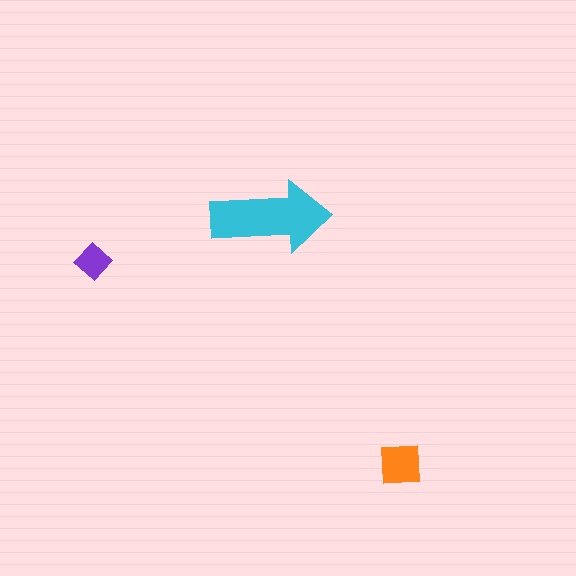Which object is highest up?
The cyan arrow is topmost.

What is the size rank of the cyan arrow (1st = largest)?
1st.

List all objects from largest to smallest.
The cyan arrow, the orange square, the purple diamond.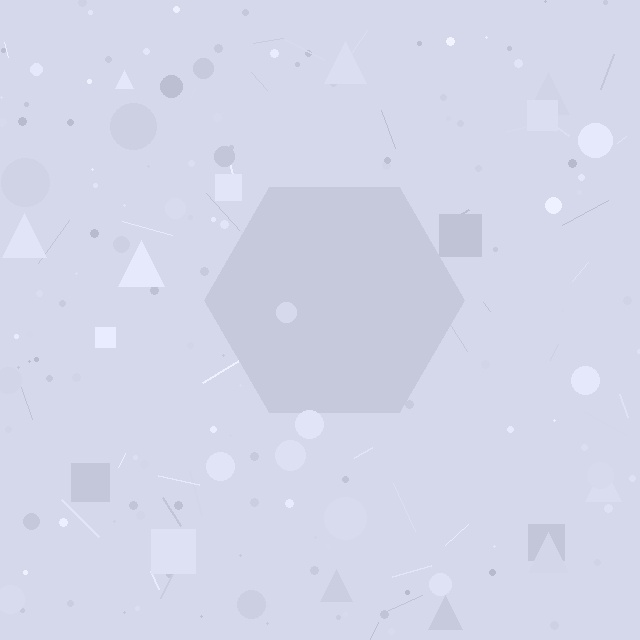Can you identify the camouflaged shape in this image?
The camouflaged shape is a hexagon.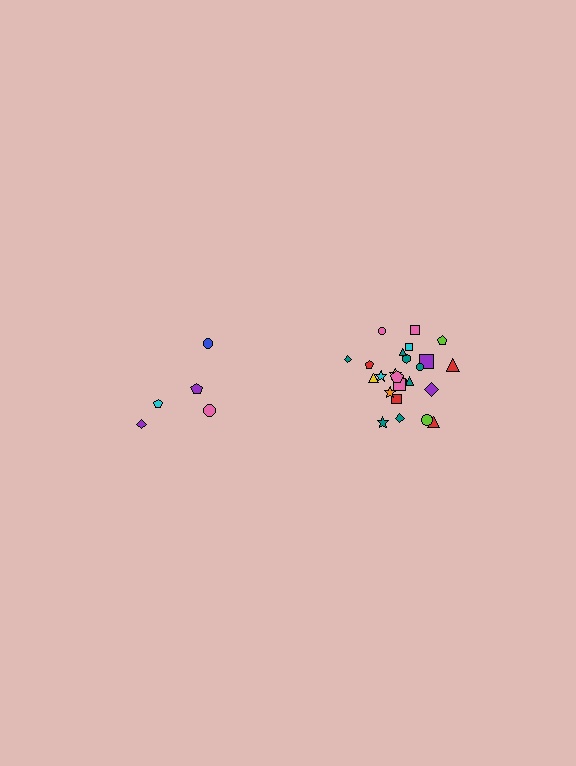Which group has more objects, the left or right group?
The right group.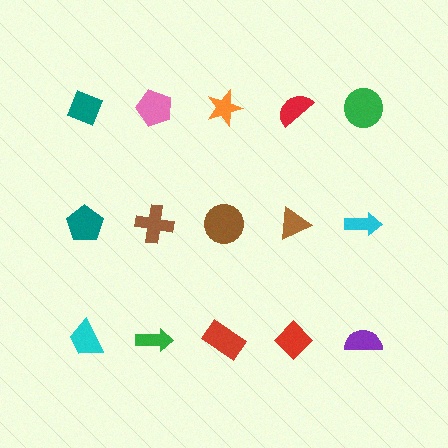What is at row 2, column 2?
A brown cross.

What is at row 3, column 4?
A red diamond.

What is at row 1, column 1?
A teal diamond.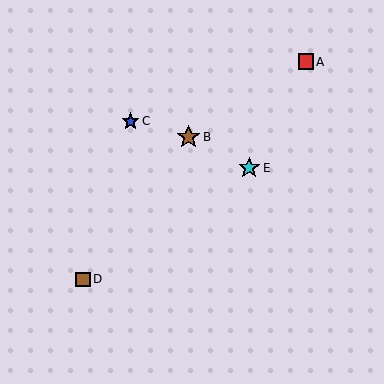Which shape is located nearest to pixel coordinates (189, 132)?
The brown star (labeled B) at (189, 137) is nearest to that location.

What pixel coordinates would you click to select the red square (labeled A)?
Click at (306, 62) to select the red square A.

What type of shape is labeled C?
Shape C is a blue star.